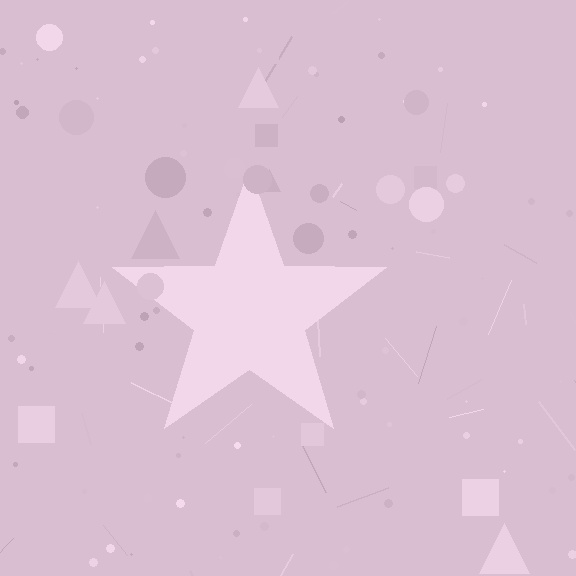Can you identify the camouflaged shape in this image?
The camouflaged shape is a star.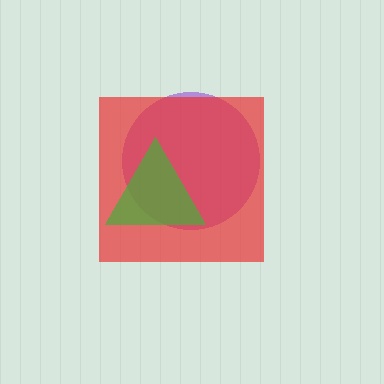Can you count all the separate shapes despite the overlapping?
Yes, there are 3 separate shapes.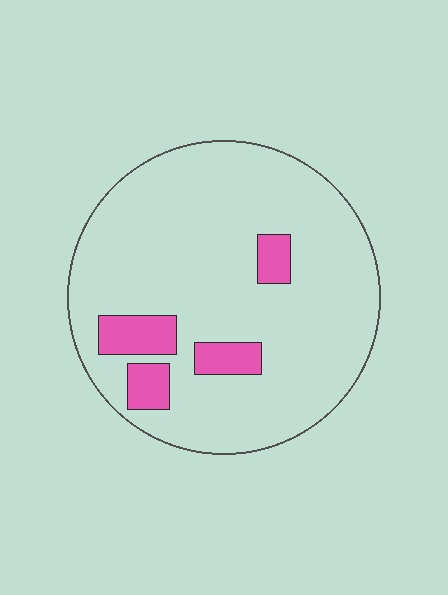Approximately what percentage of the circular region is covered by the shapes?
Approximately 10%.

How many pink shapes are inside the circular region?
4.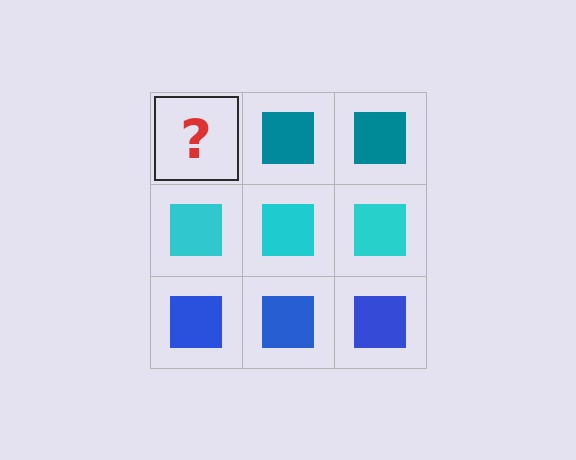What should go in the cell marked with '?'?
The missing cell should contain a teal square.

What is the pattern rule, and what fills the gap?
The rule is that each row has a consistent color. The gap should be filled with a teal square.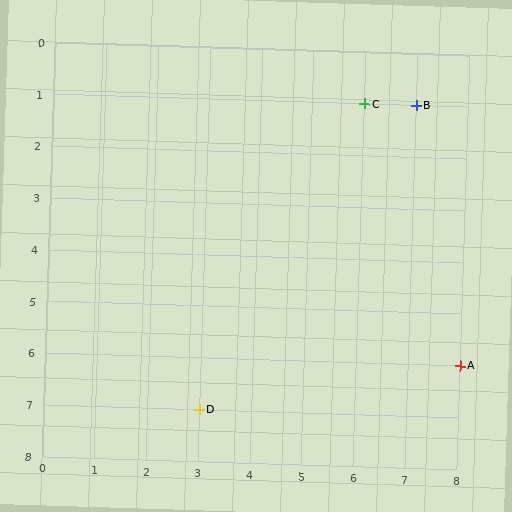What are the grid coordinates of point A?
Point A is at grid coordinates (8, 6).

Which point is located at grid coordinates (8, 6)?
Point A is at (8, 6).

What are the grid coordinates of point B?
Point B is at grid coordinates (7, 1).